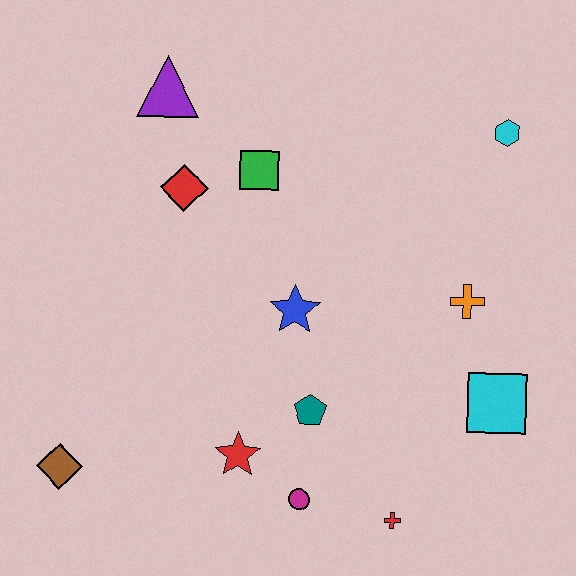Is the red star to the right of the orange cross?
No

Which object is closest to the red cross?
The magenta circle is closest to the red cross.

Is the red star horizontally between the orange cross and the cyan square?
No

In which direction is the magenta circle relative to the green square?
The magenta circle is below the green square.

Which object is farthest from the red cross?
The purple triangle is farthest from the red cross.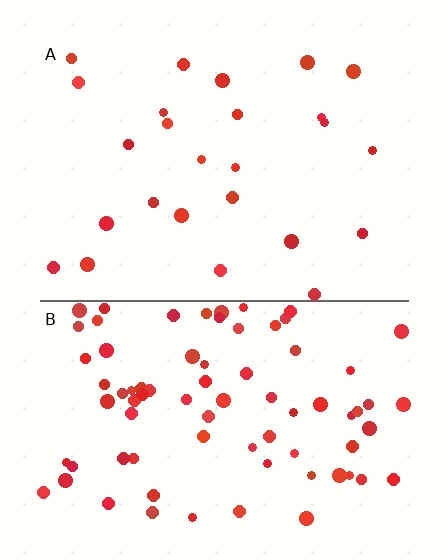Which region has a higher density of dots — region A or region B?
B (the bottom).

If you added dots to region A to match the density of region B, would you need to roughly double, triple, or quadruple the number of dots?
Approximately triple.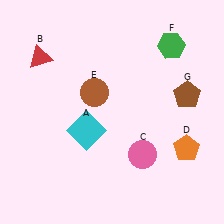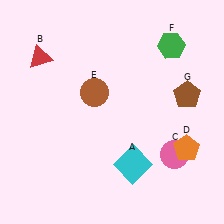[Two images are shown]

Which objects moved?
The objects that moved are: the cyan square (A), the pink circle (C).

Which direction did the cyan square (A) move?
The cyan square (A) moved right.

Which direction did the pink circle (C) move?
The pink circle (C) moved right.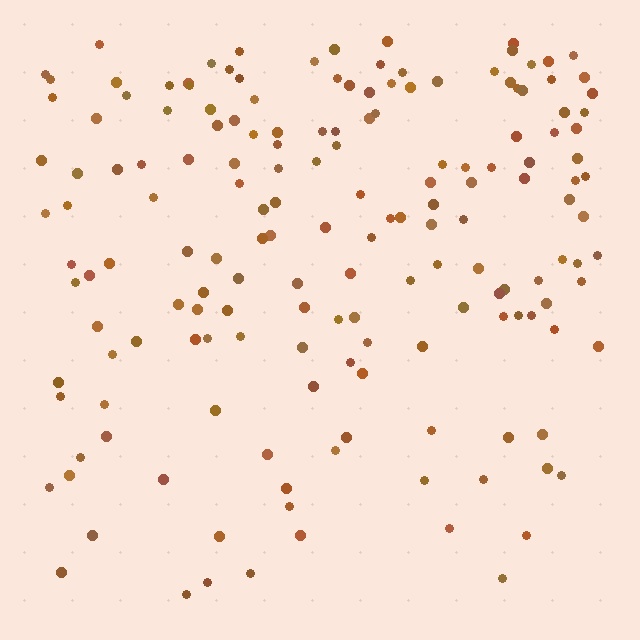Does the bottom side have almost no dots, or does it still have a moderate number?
Still a moderate number, just noticeably fewer than the top.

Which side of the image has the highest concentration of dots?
The top.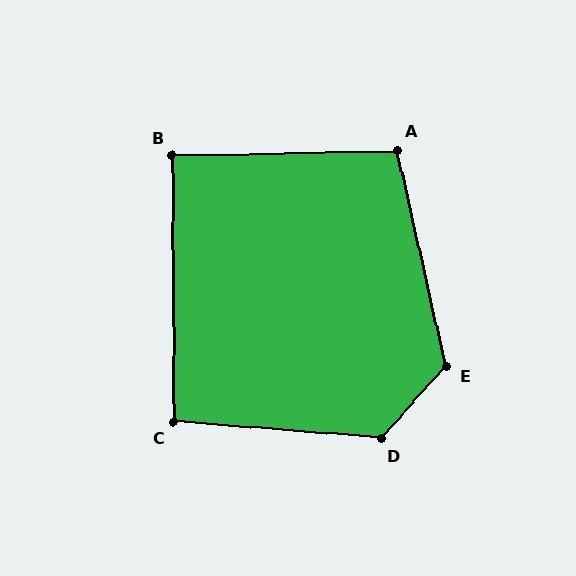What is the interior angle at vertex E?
Approximately 125 degrees (obtuse).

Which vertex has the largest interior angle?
D, at approximately 128 degrees.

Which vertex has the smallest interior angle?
B, at approximately 91 degrees.